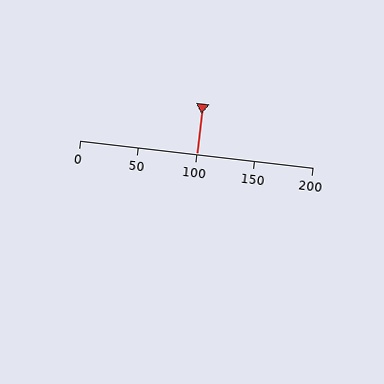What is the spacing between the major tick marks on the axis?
The major ticks are spaced 50 apart.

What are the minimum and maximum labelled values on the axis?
The axis runs from 0 to 200.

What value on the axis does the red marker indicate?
The marker indicates approximately 100.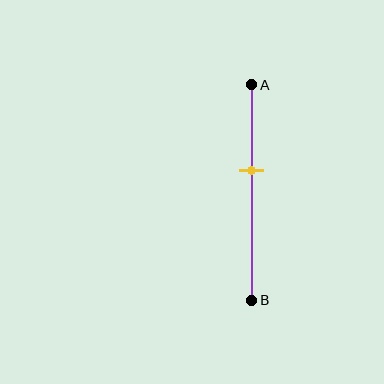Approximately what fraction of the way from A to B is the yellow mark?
The yellow mark is approximately 40% of the way from A to B.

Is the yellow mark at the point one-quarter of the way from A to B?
No, the mark is at about 40% from A, not at the 25% one-quarter point.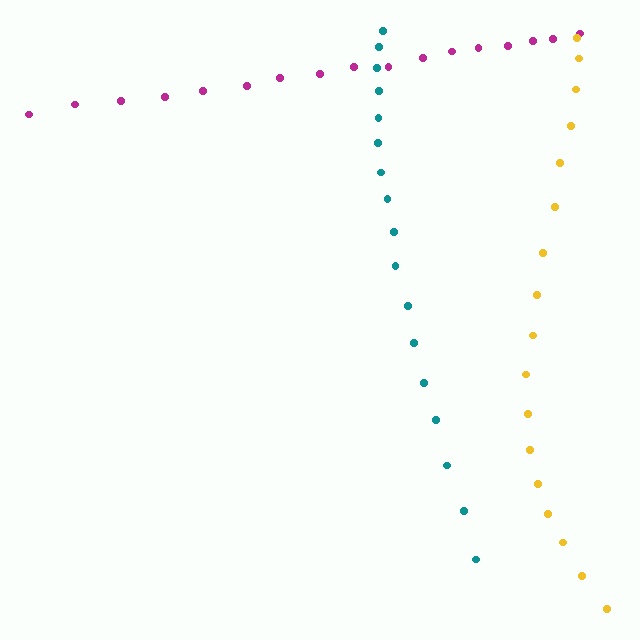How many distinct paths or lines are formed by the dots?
There are 3 distinct paths.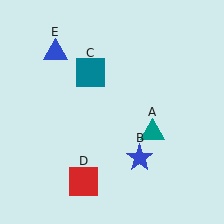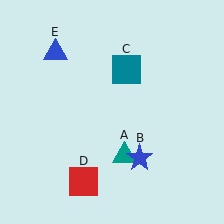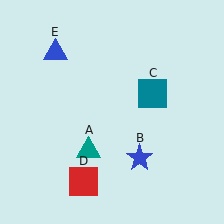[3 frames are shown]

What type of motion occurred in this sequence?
The teal triangle (object A), teal square (object C) rotated clockwise around the center of the scene.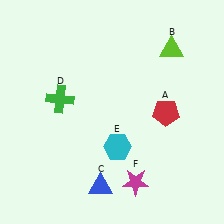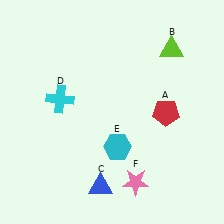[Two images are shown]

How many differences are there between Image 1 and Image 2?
There are 2 differences between the two images.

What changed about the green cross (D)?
In Image 1, D is green. In Image 2, it changed to cyan.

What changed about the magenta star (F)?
In Image 1, F is magenta. In Image 2, it changed to pink.